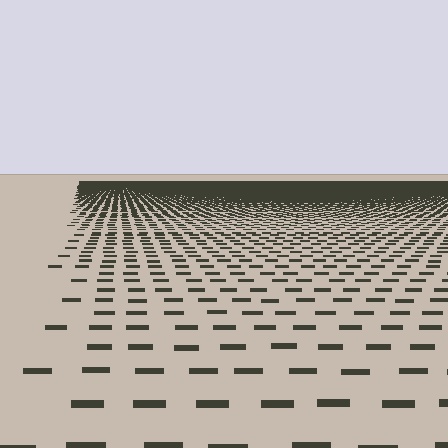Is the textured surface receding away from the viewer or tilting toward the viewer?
The surface is receding away from the viewer. Texture elements get smaller and denser toward the top.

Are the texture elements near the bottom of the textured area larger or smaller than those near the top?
Larger. Near the bottom, elements are closer to the viewer and appear at a bigger on-screen size.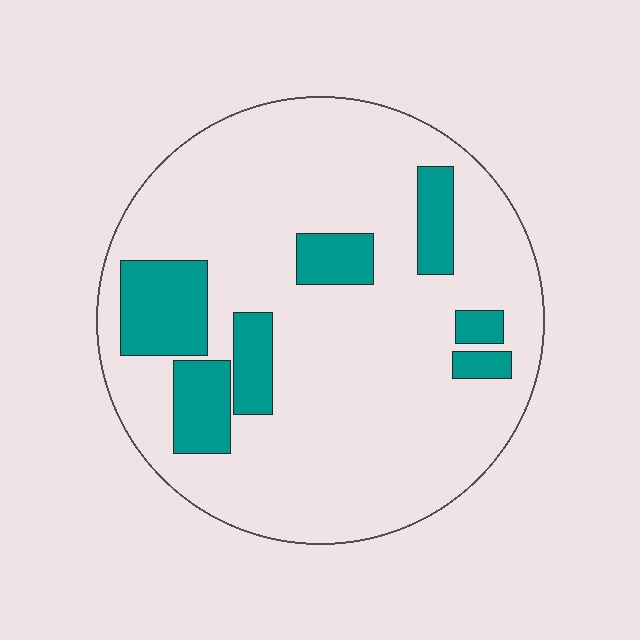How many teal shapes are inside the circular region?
7.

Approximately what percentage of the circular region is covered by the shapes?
Approximately 20%.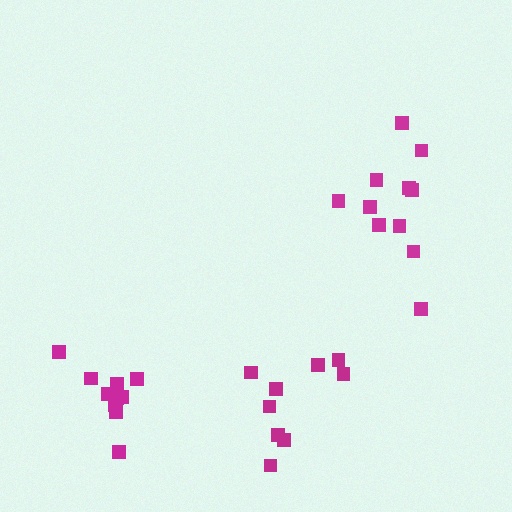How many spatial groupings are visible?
There are 3 spatial groupings.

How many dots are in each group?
Group 1: 10 dots, Group 2: 11 dots, Group 3: 9 dots (30 total).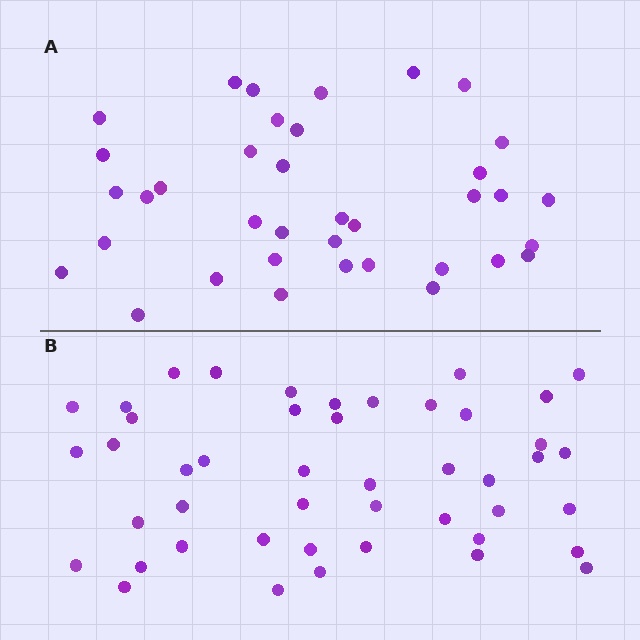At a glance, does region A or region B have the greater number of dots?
Region B (the bottom region) has more dots.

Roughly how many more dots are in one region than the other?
Region B has roughly 8 or so more dots than region A.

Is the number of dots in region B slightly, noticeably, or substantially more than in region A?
Region B has only slightly more — the two regions are fairly close. The ratio is roughly 1.2 to 1.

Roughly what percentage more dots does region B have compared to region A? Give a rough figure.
About 25% more.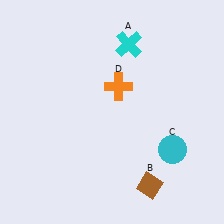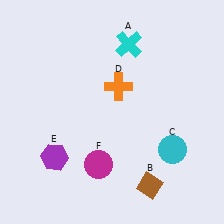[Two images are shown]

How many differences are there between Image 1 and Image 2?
There are 2 differences between the two images.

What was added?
A purple hexagon (E), a magenta circle (F) were added in Image 2.